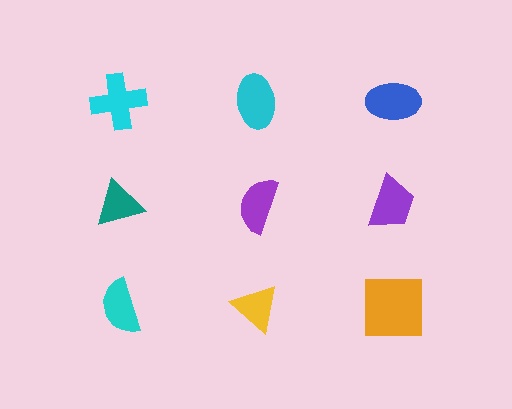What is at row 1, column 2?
A cyan ellipse.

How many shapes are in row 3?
3 shapes.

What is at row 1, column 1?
A cyan cross.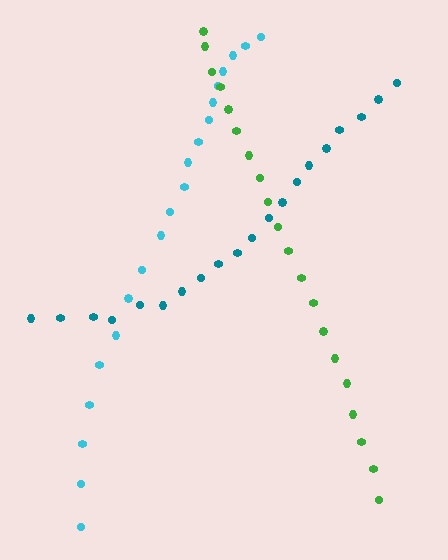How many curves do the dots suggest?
There are 3 distinct paths.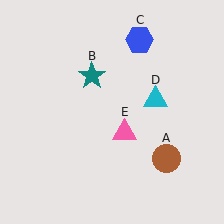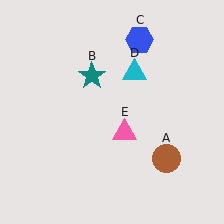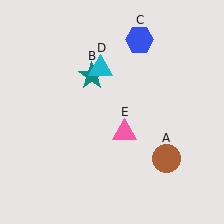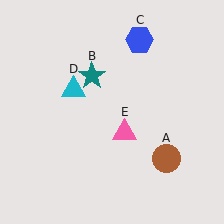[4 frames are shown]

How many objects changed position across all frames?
1 object changed position: cyan triangle (object D).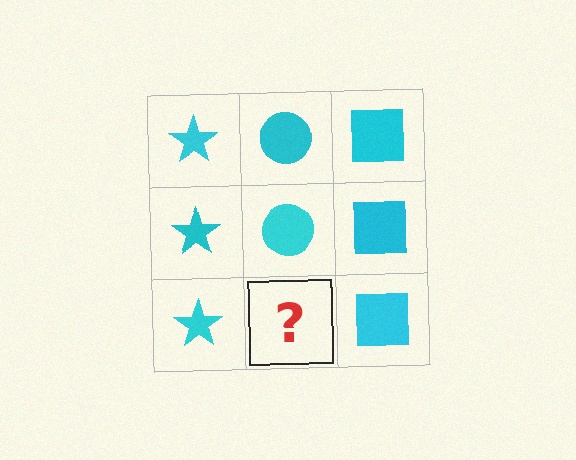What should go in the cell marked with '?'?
The missing cell should contain a cyan circle.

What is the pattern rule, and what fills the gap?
The rule is that each column has a consistent shape. The gap should be filled with a cyan circle.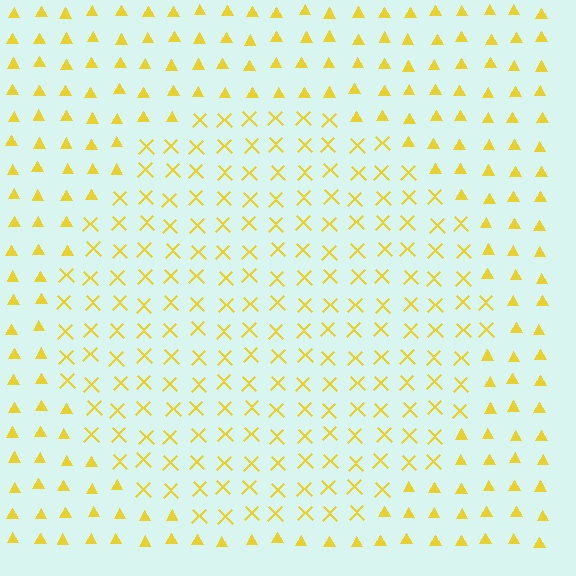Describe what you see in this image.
The image is filled with small yellow elements arranged in a uniform grid. A circle-shaped region contains X marks, while the surrounding area contains triangles. The boundary is defined purely by the change in element shape.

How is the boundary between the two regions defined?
The boundary is defined by a change in element shape: X marks inside vs. triangles outside. All elements share the same color and spacing.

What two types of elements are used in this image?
The image uses X marks inside the circle region and triangles outside it.